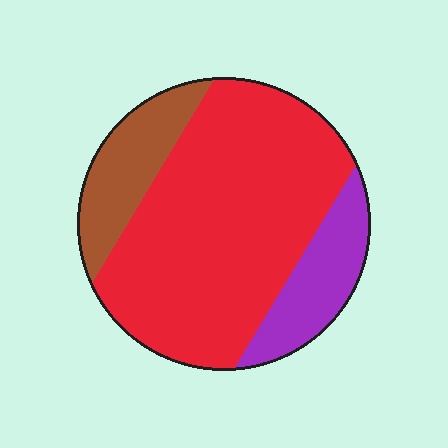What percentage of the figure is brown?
Brown covers 16% of the figure.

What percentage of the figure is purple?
Purple covers roughly 15% of the figure.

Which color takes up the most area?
Red, at roughly 70%.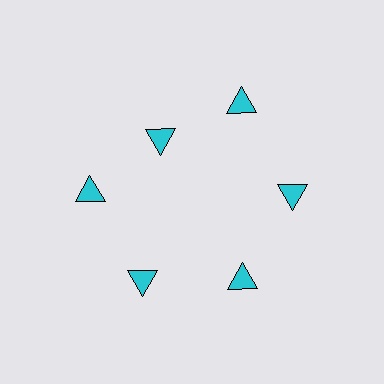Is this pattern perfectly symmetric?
No. The 6 cyan triangles are arranged in a ring, but one element near the 11 o'clock position is pulled inward toward the center, breaking the 6-fold rotational symmetry.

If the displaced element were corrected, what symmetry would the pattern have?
It would have 6-fold rotational symmetry — the pattern would map onto itself every 60 degrees.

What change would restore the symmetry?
The symmetry would be restored by moving it outward, back onto the ring so that all 6 triangles sit at equal angles and equal distance from the center.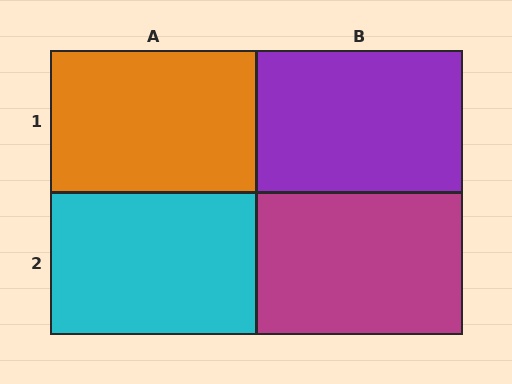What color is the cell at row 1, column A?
Orange.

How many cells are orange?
1 cell is orange.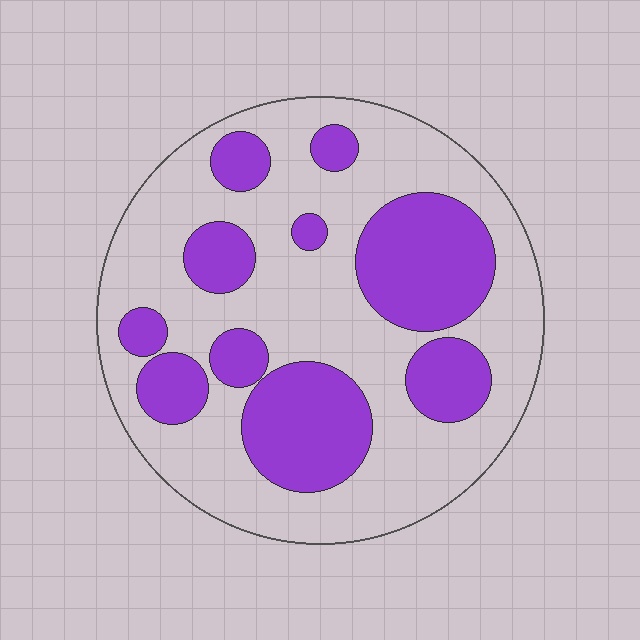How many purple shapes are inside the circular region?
10.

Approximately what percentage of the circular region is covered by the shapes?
Approximately 35%.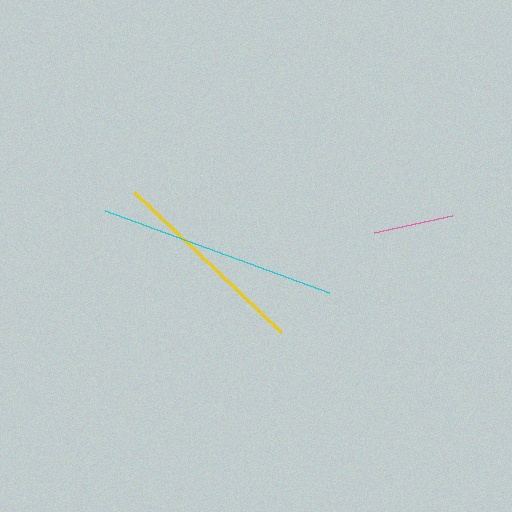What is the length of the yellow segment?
The yellow segment is approximately 202 pixels long.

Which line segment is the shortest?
The pink line is the shortest at approximately 80 pixels.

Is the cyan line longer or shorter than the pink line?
The cyan line is longer than the pink line.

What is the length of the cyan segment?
The cyan segment is approximately 239 pixels long.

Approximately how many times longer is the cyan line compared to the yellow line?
The cyan line is approximately 1.2 times the length of the yellow line.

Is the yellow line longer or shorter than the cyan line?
The cyan line is longer than the yellow line.